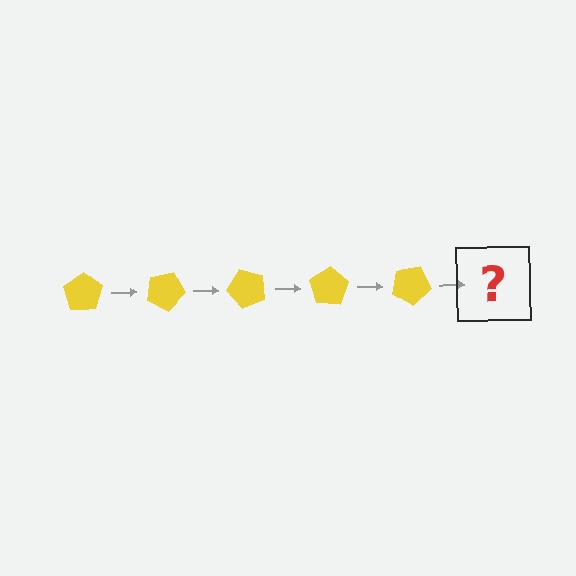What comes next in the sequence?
The next element should be a yellow pentagon rotated 125 degrees.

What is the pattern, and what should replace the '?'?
The pattern is that the pentagon rotates 25 degrees each step. The '?' should be a yellow pentagon rotated 125 degrees.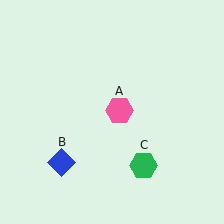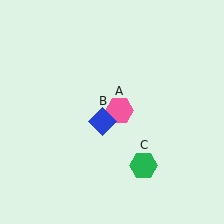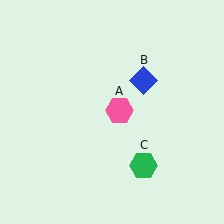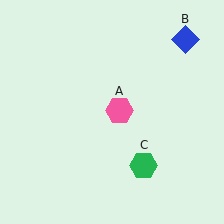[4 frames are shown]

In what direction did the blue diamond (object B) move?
The blue diamond (object B) moved up and to the right.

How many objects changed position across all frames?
1 object changed position: blue diamond (object B).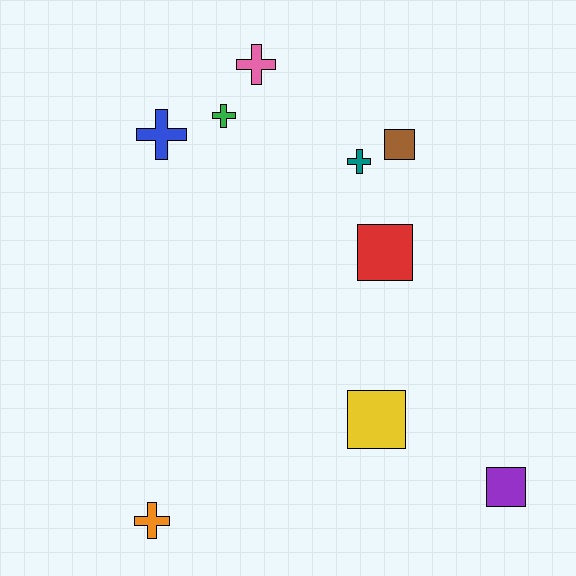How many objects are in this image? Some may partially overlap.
There are 9 objects.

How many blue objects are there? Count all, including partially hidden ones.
There is 1 blue object.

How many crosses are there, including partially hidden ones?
There are 5 crosses.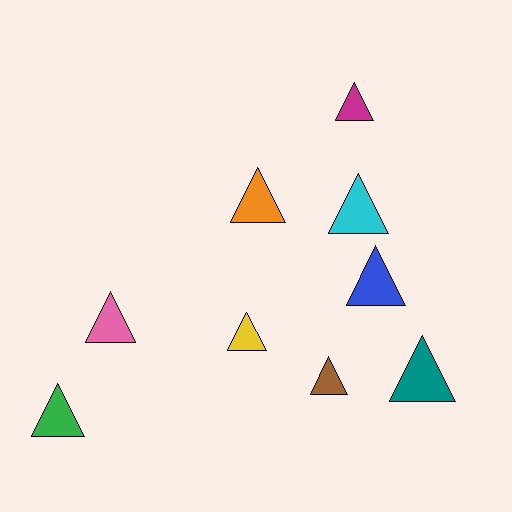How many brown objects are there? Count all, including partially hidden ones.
There is 1 brown object.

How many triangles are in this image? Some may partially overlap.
There are 9 triangles.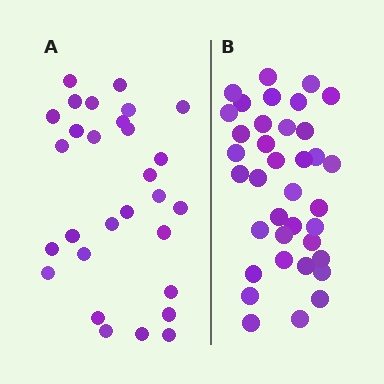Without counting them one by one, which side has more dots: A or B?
Region B (the right region) has more dots.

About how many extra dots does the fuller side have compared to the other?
Region B has roughly 8 or so more dots than region A.